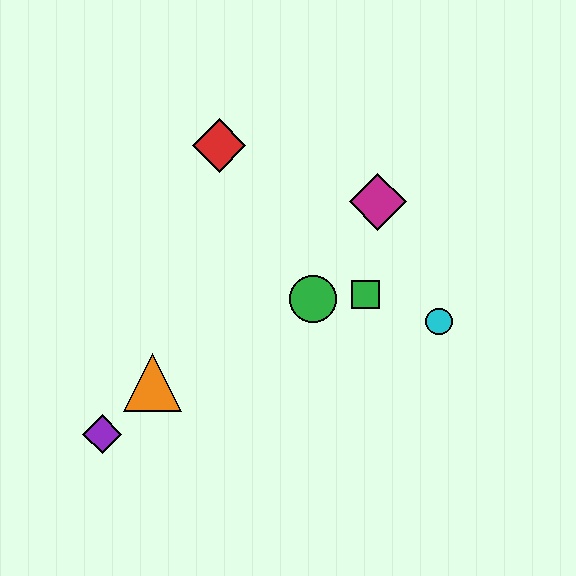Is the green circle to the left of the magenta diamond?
Yes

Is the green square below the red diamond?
Yes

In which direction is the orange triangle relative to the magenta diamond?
The orange triangle is to the left of the magenta diamond.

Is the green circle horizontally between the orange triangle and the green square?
Yes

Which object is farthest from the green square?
The purple diamond is farthest from the green square.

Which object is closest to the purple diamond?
The orange triangle is closest to the purple diamond.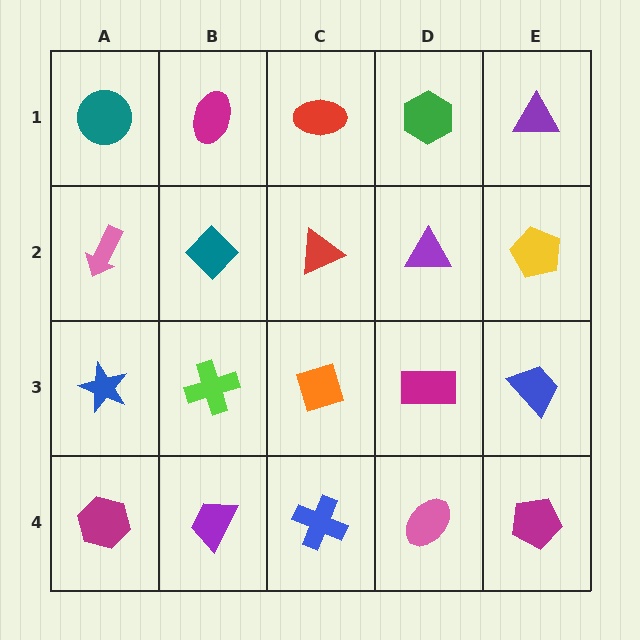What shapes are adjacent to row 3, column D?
A purple triangle (row 2, column D), a pink ellipse (row 4, column D), an orange diamond (row 3, column C), a blue trapezoid (row 3, column E).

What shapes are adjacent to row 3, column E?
A yellow pentagon (row 2, column E), a magenta pentagon (row 4, column E), a magenta rectangle (row 3, column D).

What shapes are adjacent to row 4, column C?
An orange diamond (row 3, column C), a purple trapezoid (row 4, column B), a pink ellipse (row 4, column D).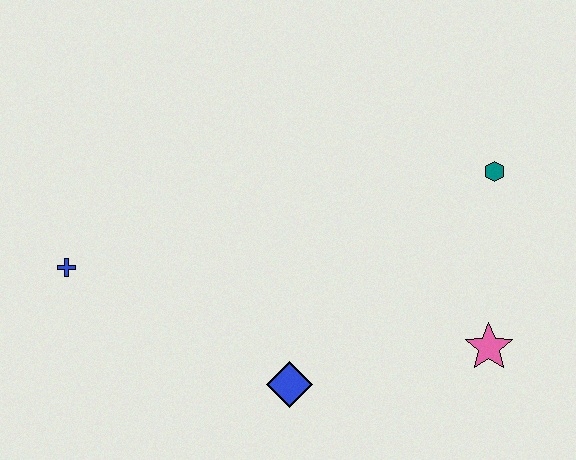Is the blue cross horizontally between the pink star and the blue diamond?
No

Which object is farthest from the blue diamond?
The teal hexagon is farthest from the blue diamond.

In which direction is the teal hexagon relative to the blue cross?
The teal hexagon is to the right of the blue cross.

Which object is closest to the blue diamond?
The pink star is closest to the blue diamond.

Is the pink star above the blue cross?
No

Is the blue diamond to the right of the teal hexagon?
No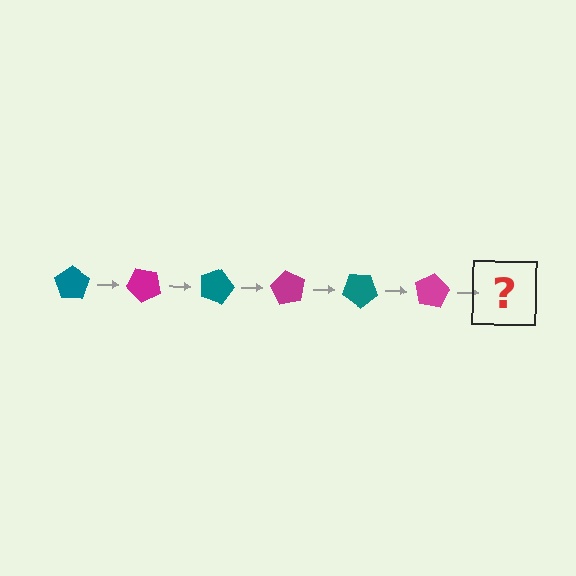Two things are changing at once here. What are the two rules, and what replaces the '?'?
The two rules are that it rotates 45 degrees each step and the color cycles through teal and magenta. The '?' should be a teal pentagon, rotated 270 degrees from the start.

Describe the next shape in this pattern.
It should be a teal pentagon, rotated 270 degrees from the start.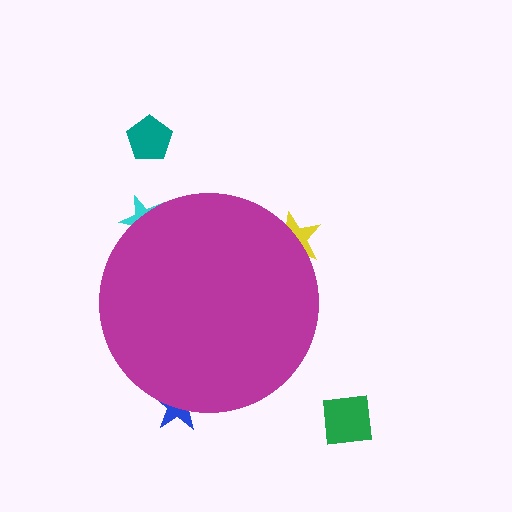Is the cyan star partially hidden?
Yes, the cyan star is partially hidden behind the magenta circle.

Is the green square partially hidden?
No, the green square is fully visible.